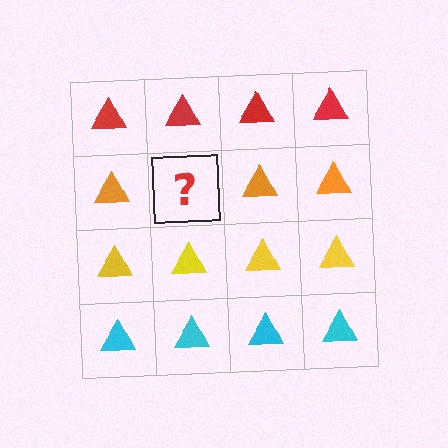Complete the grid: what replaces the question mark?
The question mark should be replaced with an orange triangle.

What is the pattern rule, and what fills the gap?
The rule is that each row has a consistent color. The gap should be filled with an orange triangle.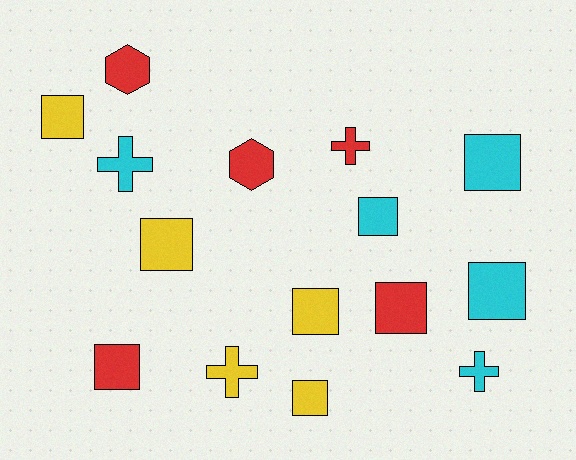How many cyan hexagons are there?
There are no cyan hexagons.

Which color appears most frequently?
Yellow, with 5 objects.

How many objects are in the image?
There are 15 objects.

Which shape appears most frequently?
Square, with 9 objects.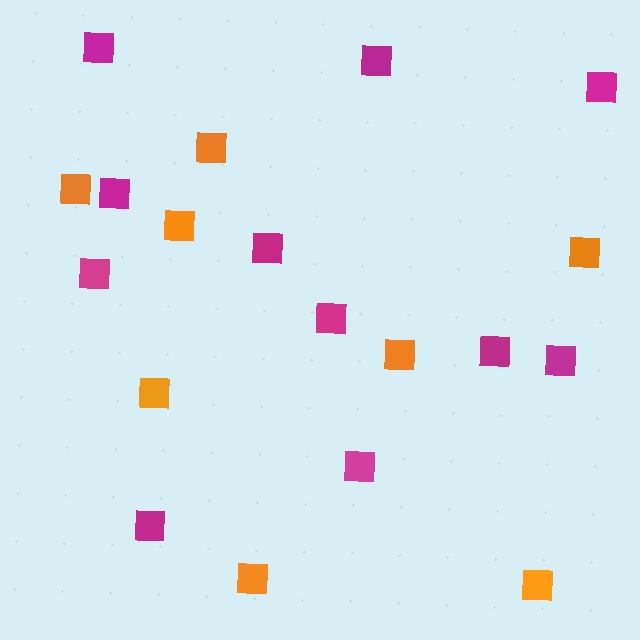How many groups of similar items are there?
There are 2 groups: one group of magenta squares (11) and one group of orange squares (8).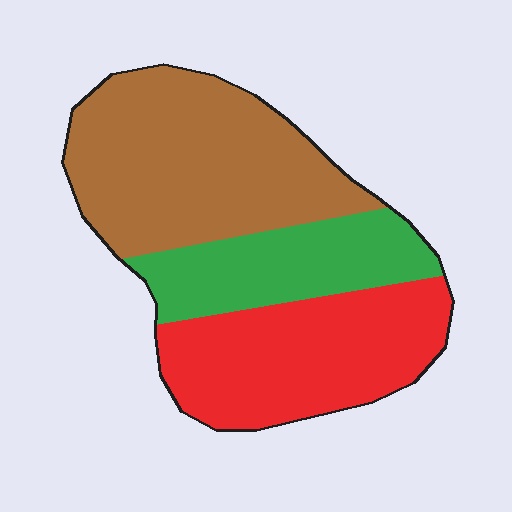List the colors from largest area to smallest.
From largest to smallest: brown, red, green.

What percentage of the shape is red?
Red takes up about one third (1/3) of the shape.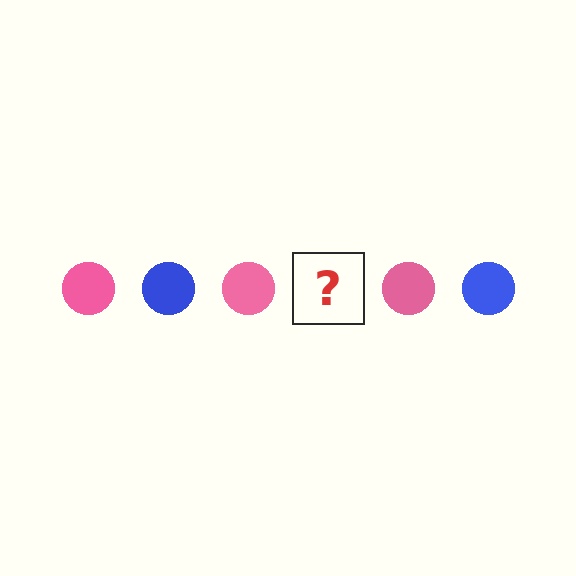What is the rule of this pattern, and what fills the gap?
The rule is that the pattern cycles through pink, blue circles. The gap should be filled with a blue circle.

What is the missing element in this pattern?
The missing element is a blue circle.